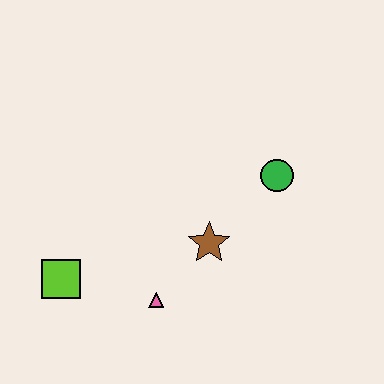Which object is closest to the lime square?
The pink triangle is closest to the lime square.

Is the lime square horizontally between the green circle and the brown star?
No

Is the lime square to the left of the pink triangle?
Yes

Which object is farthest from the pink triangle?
The green circle is farthest from the pink triangle.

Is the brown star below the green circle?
Yes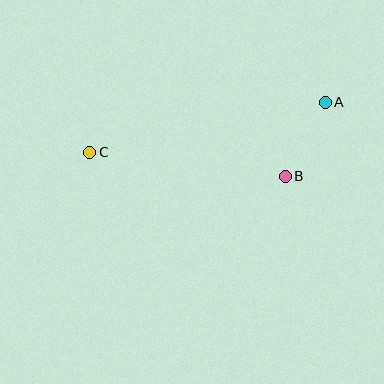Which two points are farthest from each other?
Points A and C are farthest from each other.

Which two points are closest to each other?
Points A and B are closest to each other.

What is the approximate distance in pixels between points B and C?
The distance between B and C is approximately 197 pixels.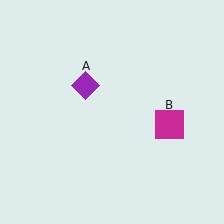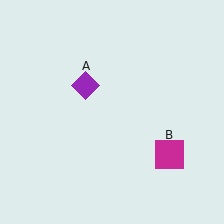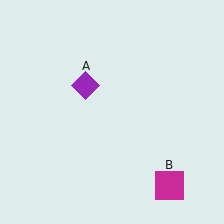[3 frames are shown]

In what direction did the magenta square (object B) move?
The magenta square (object B) moved down.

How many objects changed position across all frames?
1 object changed position: magenta square (object B).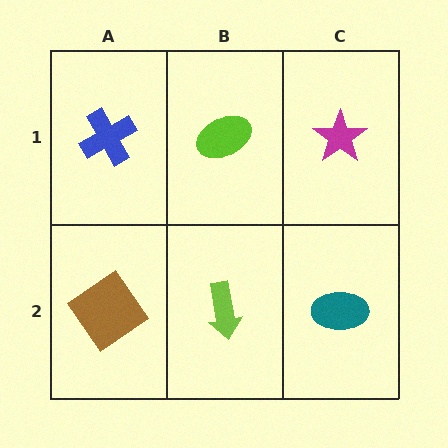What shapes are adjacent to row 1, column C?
A teal ellipse (row 2, column C), a lime ellipse (row 1, column B).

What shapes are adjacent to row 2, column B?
A lime ellipse (row 1, column B), a brown diamond (row 2, column A), a teal ellipse (row 2, column C).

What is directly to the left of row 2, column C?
A lime arrow.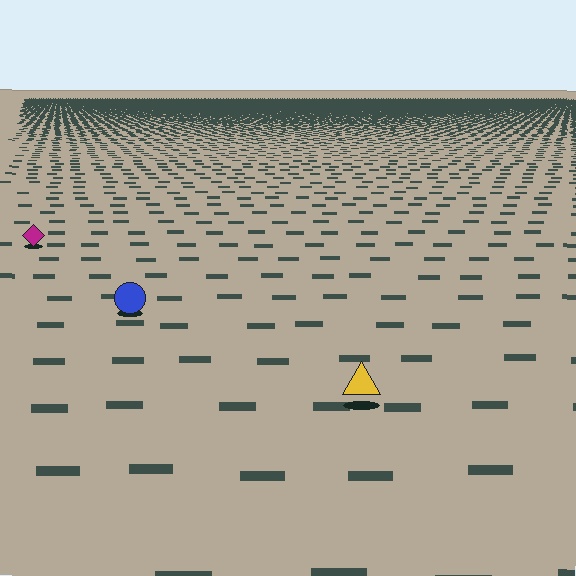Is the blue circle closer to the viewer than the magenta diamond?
Yes. The blue circle is closer — you can tell from the texture gradient: the ground texture is coarser near it.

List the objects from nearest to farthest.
From nearest to farthest: the yellow triangle, the blue circle, the magenta diamond.